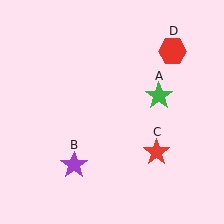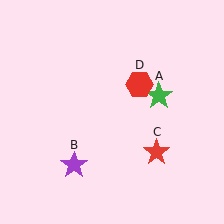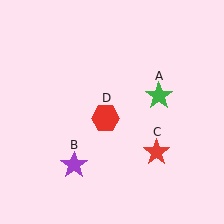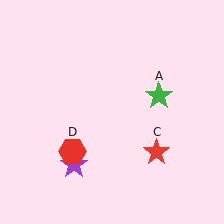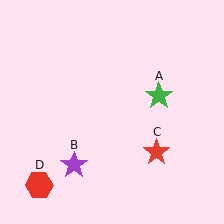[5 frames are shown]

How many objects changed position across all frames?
1 object changed position: red hexagon (object D).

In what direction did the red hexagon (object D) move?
The red hexagon (object D) moved down and to the left.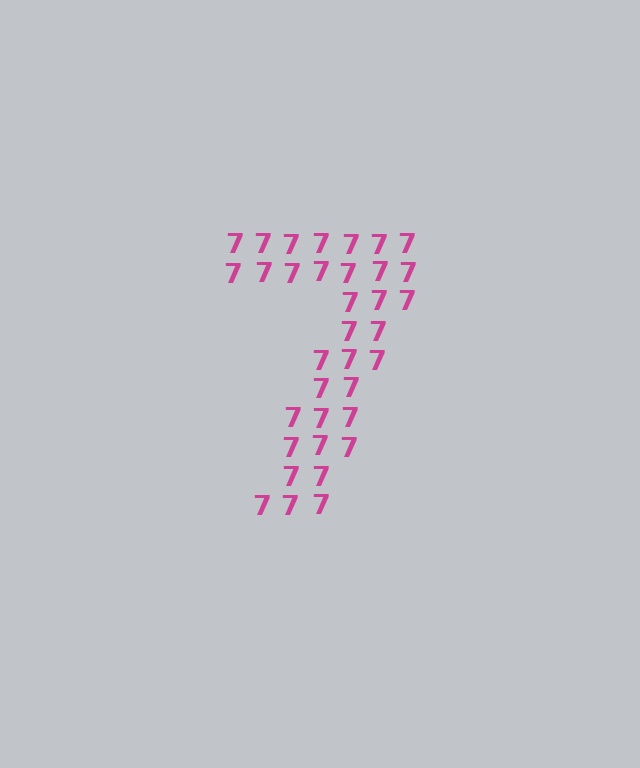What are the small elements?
The small elements are digit 7's.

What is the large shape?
The large shape is the digit 7.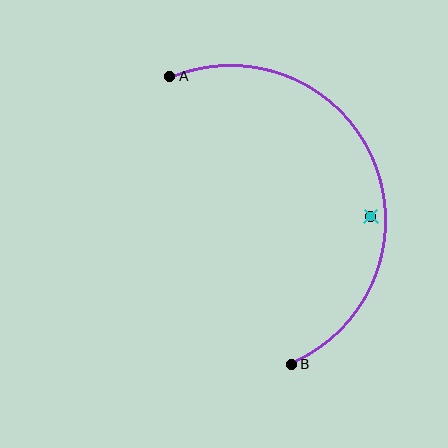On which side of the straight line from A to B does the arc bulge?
The arc bulges to the right of the straight line connecting A and B.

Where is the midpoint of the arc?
The arc midpoint is the point on the curve farthest from the straight line joining A and B. It sits to the right of that line.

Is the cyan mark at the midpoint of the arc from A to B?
No — the cyan mark does not lie on the arc at all. It sits slightly inside the curve.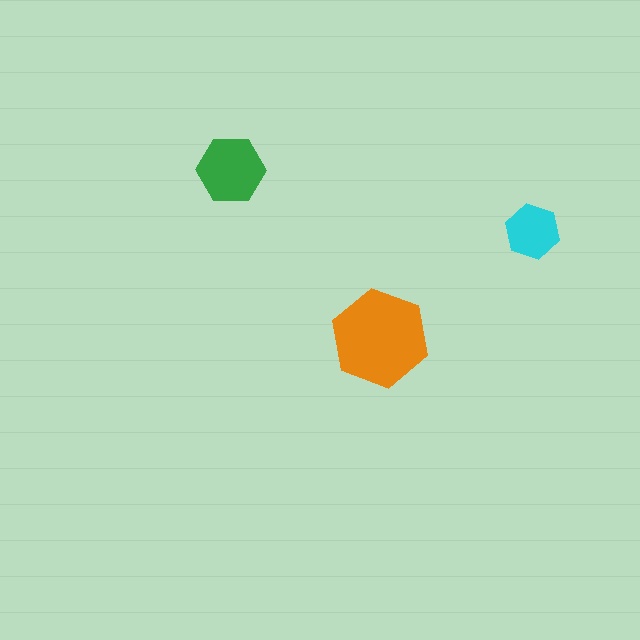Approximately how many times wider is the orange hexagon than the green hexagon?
About 1.5 times wider.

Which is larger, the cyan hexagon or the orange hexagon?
The orange one.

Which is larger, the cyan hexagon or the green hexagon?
The green one.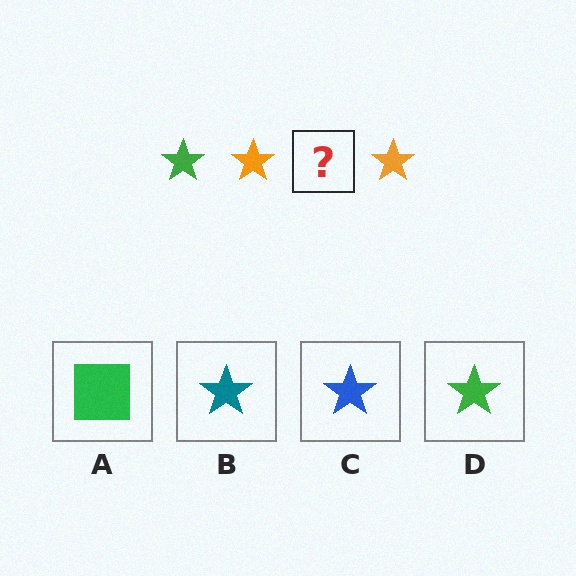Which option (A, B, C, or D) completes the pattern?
D.